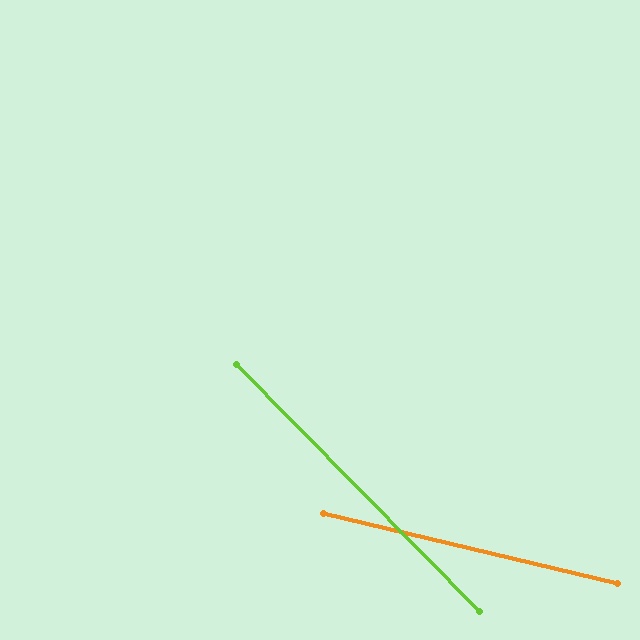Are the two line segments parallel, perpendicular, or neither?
Neither parallel nor perpendicular — they differ by about 32°.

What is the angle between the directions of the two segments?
Approximately 32 degrees.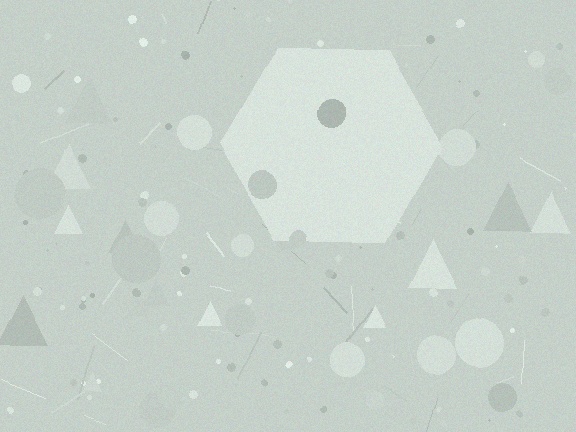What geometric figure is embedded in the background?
A hexagon is embedded in the background.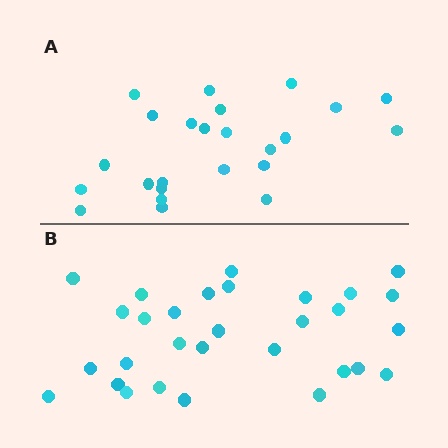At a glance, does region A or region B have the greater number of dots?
Region B (the bottom region) has more dots.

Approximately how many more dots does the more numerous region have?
Region B has about 6 more dots than region A.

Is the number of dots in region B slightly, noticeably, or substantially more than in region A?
Region B has noticeably more, but not dramatically so. The ratio is roughly 1.2 to 1.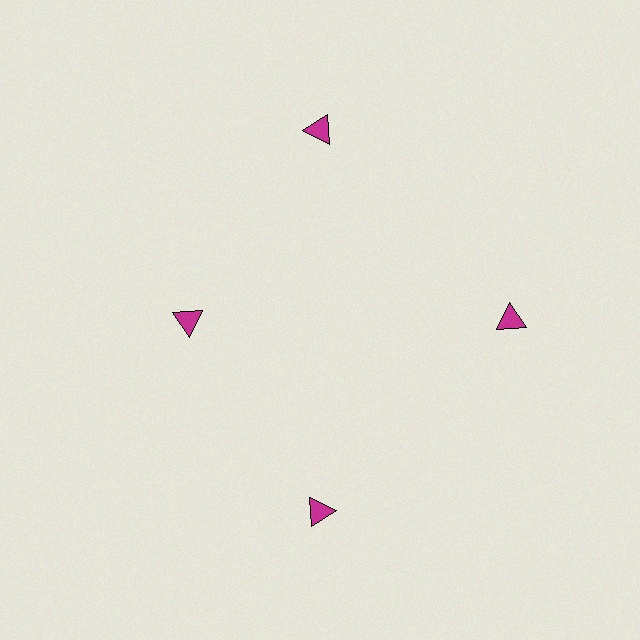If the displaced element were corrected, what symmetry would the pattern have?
It would have 4-fold rotational symmetry — the pattern would map onto itself every 90 degrees.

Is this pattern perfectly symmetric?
No. The 4 magenta triangles are arranged in a ring, but one element near the 9 o'clock position is pulled inward toward the center, breaking the 4-fold rotational symmetry.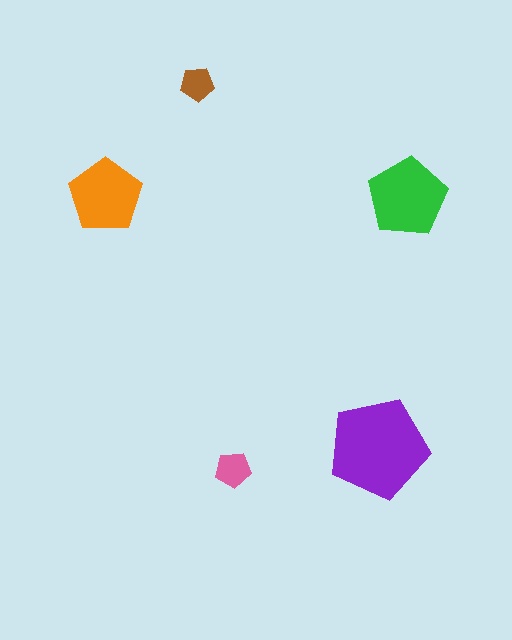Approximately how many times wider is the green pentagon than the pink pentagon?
About 2 times wider.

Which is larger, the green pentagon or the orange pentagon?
The green one.